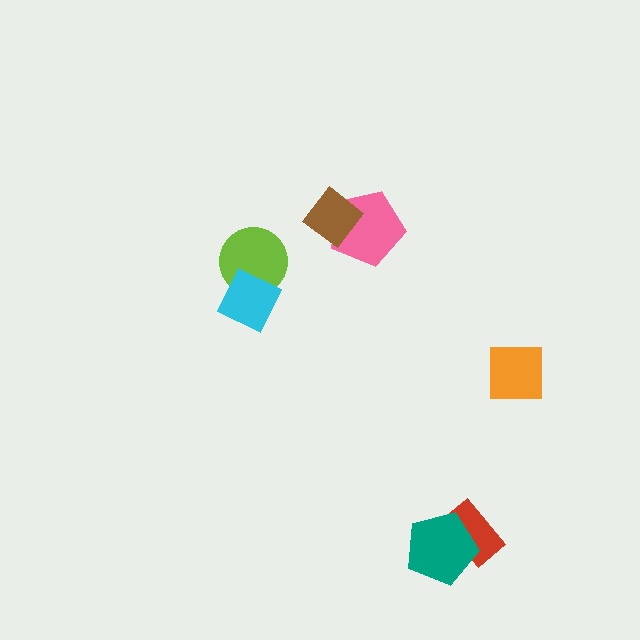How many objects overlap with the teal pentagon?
1 object overlaps with the teal pentagon.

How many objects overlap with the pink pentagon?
1 object overlaps with the pink pentagon.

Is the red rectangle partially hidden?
Yes, it is partially covered by another shape.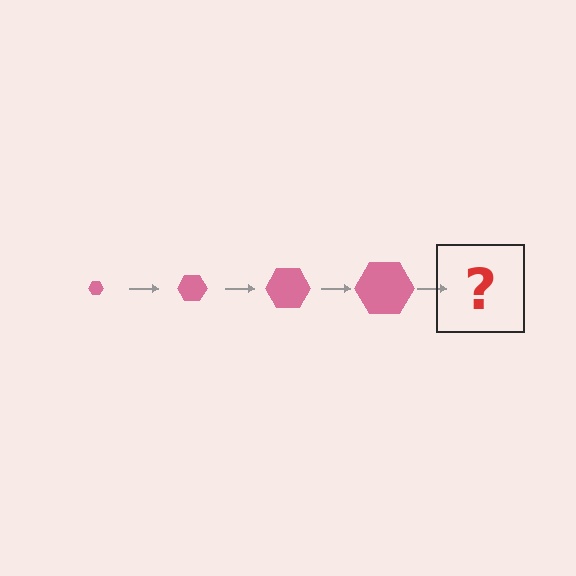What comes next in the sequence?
The next element should be a pink hexagon, larger than the previous one.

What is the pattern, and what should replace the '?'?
The pattern is that the hexagon gets progressively larger each step. The '?' should be a pink hexagon, larger than the previous one.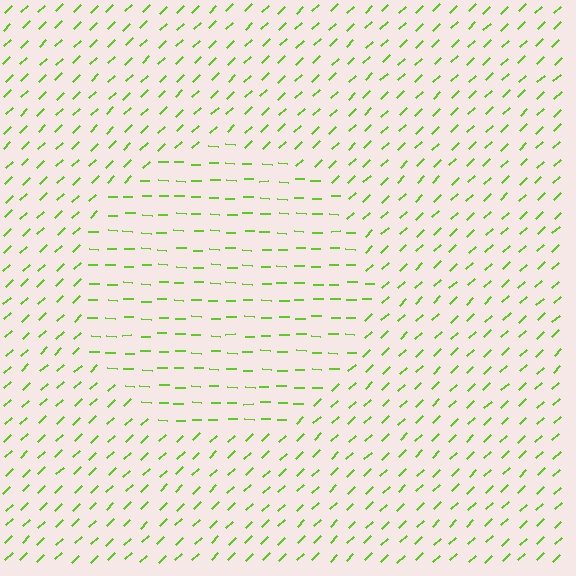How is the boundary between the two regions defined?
The boundary is defined purely by a change in line orientation (approximately 45 degrees difference). All lines are the same color and thickness.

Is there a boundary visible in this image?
Yes, there is a texture boundary formed by a change in line orientation.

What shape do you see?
I see a circle.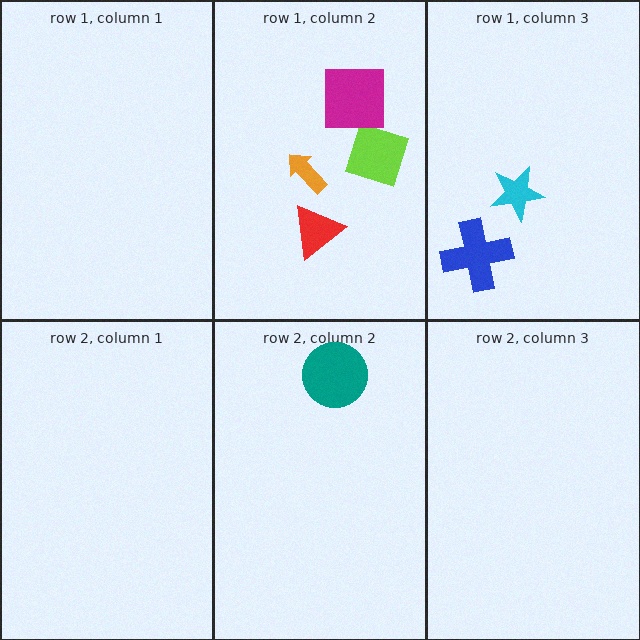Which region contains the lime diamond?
The row 1, column 2 region.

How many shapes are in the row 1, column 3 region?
2.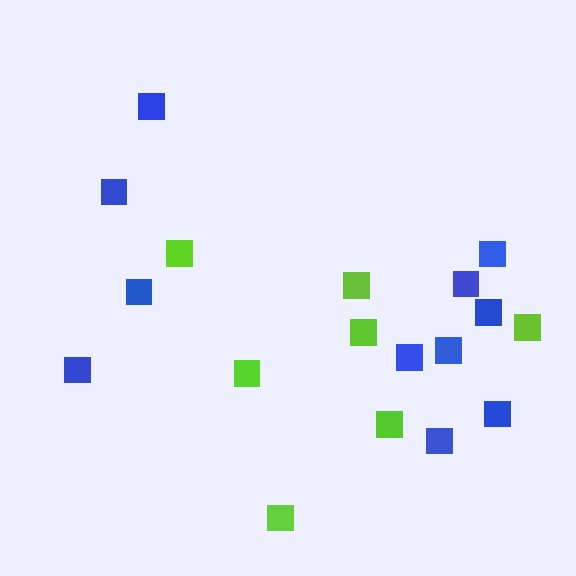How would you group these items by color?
There are 2 groups: one group of blue squares (11) and one group of lime squares (7).